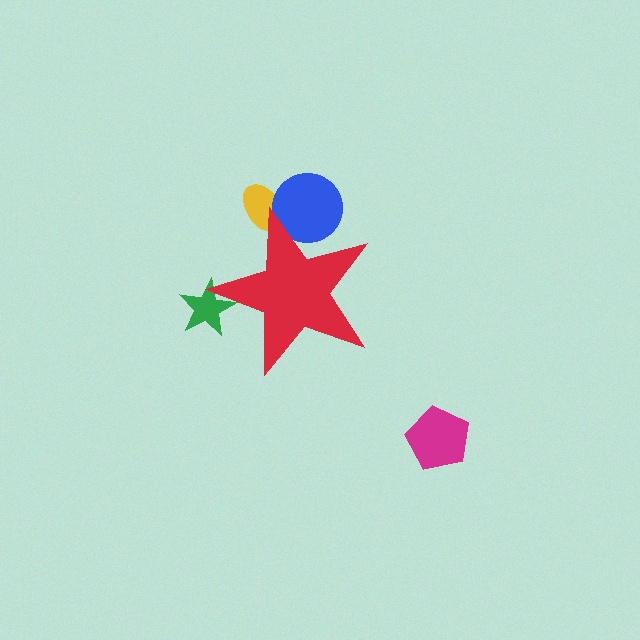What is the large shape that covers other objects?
A red star.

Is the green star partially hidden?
Yes, the green star is partially hidden behind the red star.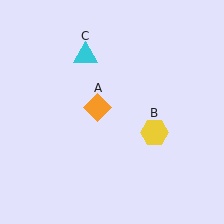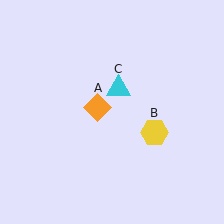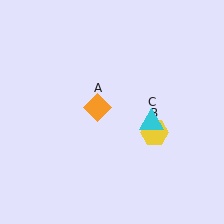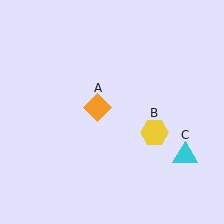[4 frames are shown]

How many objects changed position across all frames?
1 object changed position: cyan triangle (object C).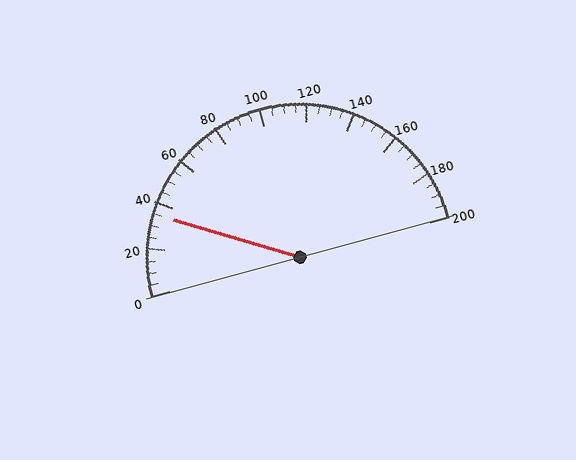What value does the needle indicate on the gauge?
The needle indicates approximately 35.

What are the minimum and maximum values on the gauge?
The gauge ranges from 0 to 200.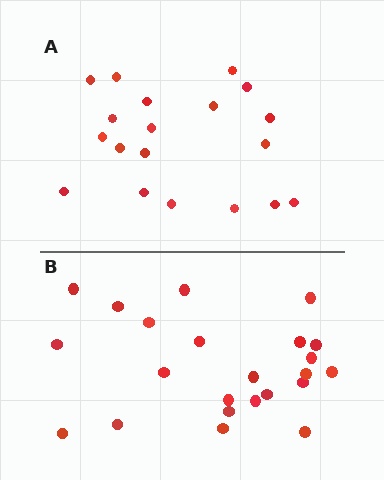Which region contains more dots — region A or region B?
Region B (the bottom region) has more dots.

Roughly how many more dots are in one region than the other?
Region B has about 4 more dots than region A.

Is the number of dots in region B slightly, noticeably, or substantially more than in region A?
Region B has only slightly more — the two regions are fairly close. The ratio is roughly 1.2 to 1.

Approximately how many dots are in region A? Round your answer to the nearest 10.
About 20 dots. (The exact count is 19, which rounds to 20.)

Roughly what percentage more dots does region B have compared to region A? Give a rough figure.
About 20% more.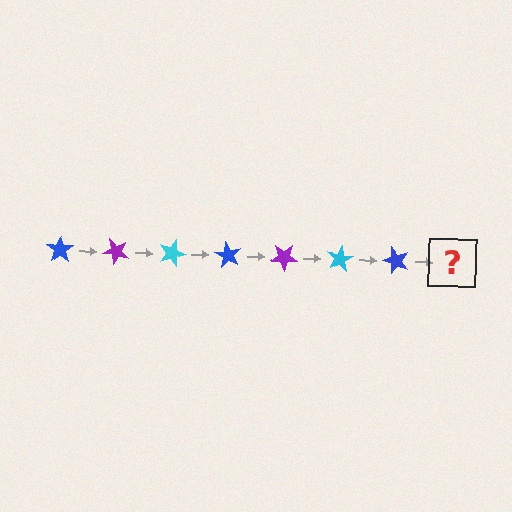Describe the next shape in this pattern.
It should be a purple star, rotated 315 degrees from the start.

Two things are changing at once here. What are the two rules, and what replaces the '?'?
The two rules are that it rotates 45 degrees each step and the color cycles through blue, purple, and cyan. The '?' should be a purple star, rotated 315 degrees from the start.